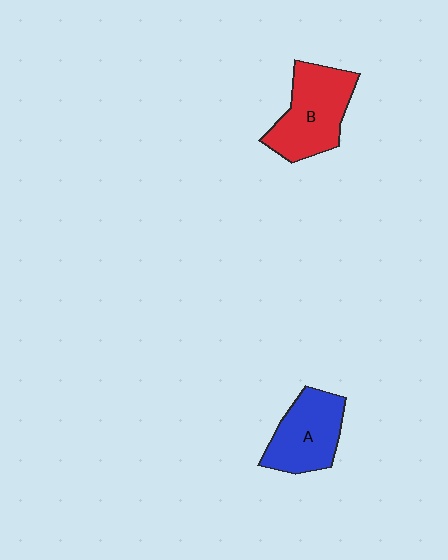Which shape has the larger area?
Shape B (red).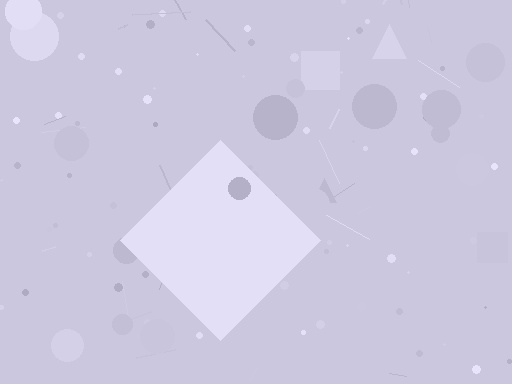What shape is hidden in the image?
A diamond is hidden in the image.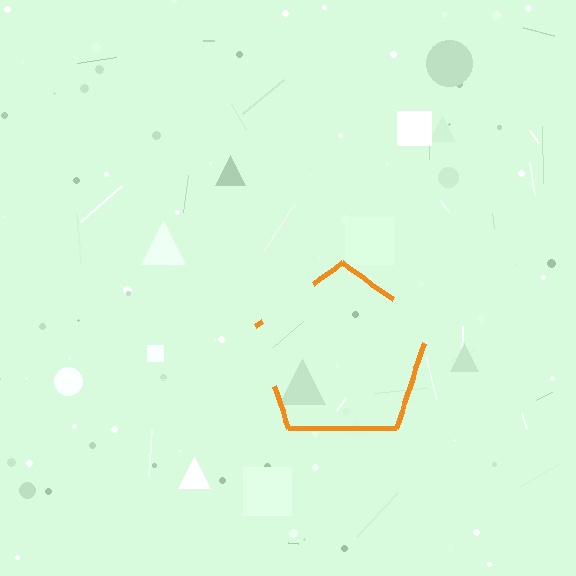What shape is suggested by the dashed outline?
The dashed outline suggests a pentagon.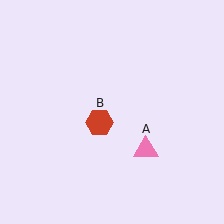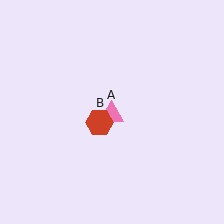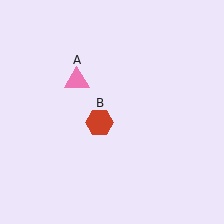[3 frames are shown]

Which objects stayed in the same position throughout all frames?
Red hexagon (object B) remained stationary.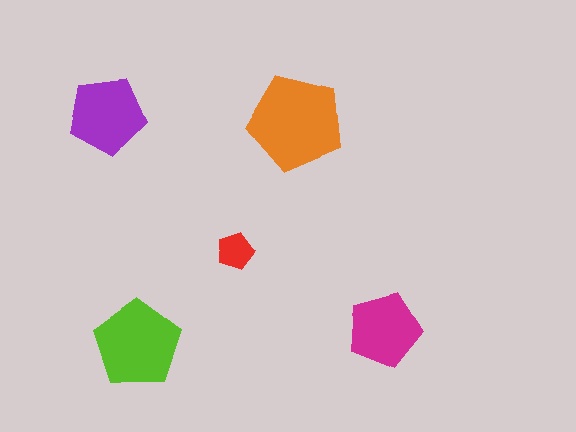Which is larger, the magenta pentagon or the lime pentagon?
The lime one.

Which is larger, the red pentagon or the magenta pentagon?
The magenta one.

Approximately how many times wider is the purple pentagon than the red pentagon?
About 2 times wider.